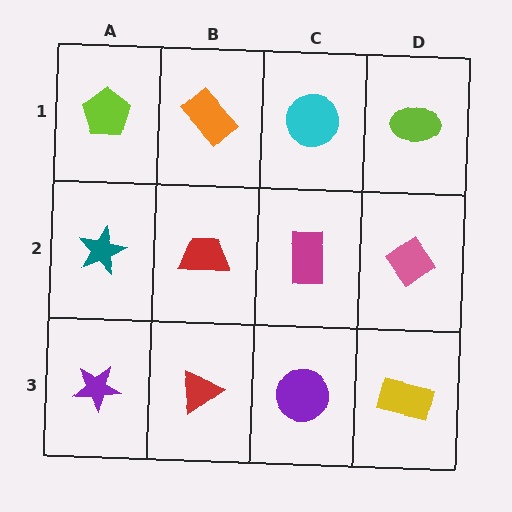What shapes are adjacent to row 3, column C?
A magenta rectangle (row 2, column C), a red triangle (row 3, column B), a yellow rectangle (row 3, column D).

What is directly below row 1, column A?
A teal star.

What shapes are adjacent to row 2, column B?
An orange rectangle (row 1, column B), a red triangle (row 3, column B), a teal star (row 2, column A), a magenta rectangle (row 2, column C).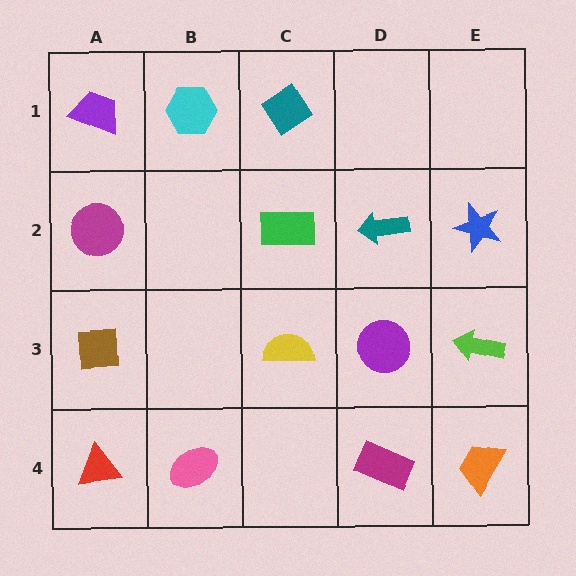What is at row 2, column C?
A green rectangle.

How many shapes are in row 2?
4 shapes.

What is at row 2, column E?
A blue star.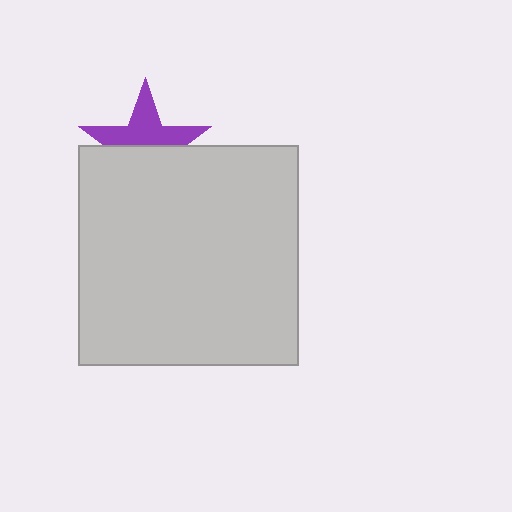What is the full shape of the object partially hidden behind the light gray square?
The partially hidden object is a purple star.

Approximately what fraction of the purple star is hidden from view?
Roughly 49% of the purple star is hidden behind the light gray square.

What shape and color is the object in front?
The object in front is a light gray square.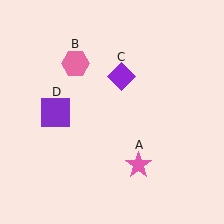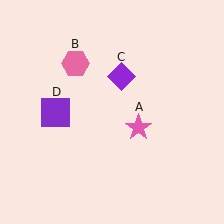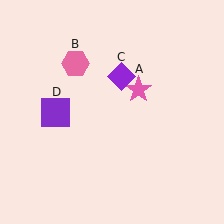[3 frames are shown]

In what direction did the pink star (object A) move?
The pink star (object A) moved up.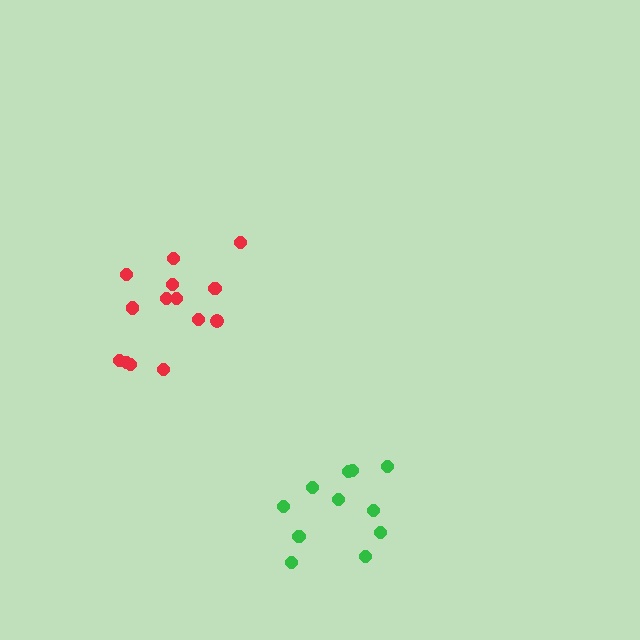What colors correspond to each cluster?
The clusters are colored: green, red.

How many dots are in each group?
Group 1: 11 dots, Group 2: 14 dots (25 total).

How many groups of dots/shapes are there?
There are 2 groups.